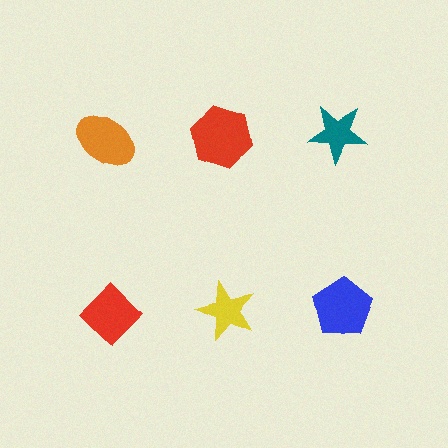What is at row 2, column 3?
A blue pentagon.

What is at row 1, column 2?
A red hexagon.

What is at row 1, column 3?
A teal star.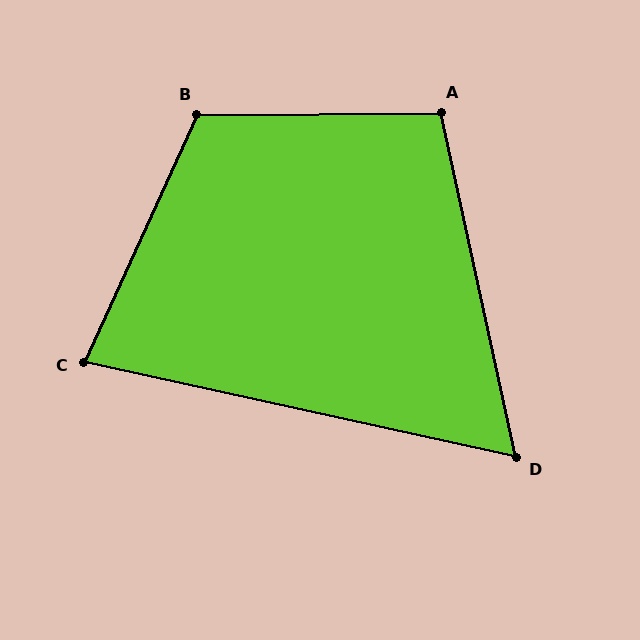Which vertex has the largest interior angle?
B, at approximately 115 degrees.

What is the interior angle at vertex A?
Approximately 102 degrees (obtuse).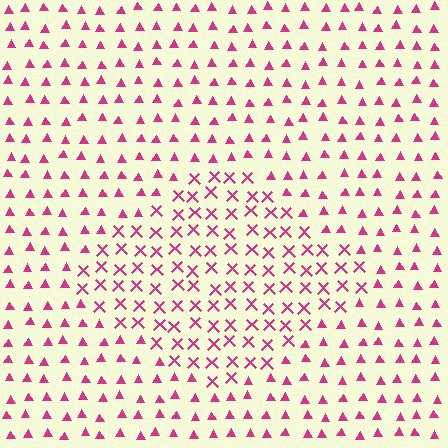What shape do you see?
I see a diamond.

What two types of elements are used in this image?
The image uses X marks inside the diamond region and triangles outside it.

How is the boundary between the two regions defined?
The boundary is defined by a change in element shape: X marks inside vs. triangles outside. All elements share the same color and spacing.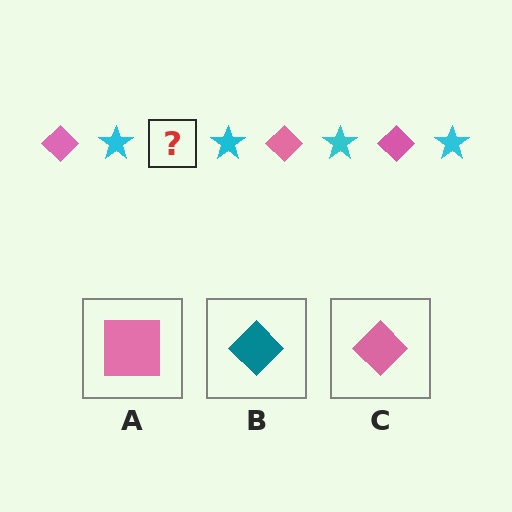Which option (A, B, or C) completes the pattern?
C.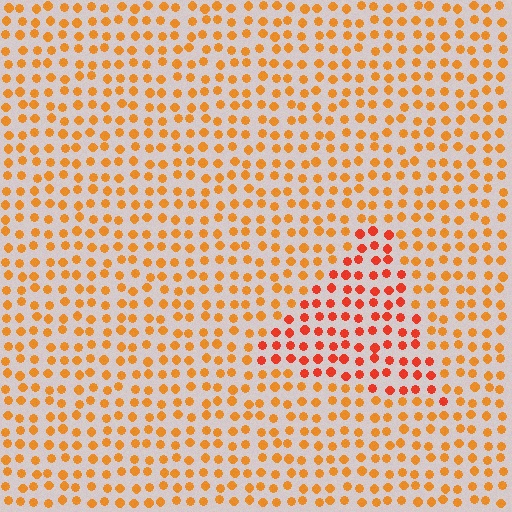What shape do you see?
I see a triangle.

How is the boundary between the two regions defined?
The boundary is defined purely by a slight shift in hue (about 26 degrees). Spacing, size, and orientation are identical on both sides.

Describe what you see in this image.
The image is filled with small orange elements in a uniform arrangement. A triangle-shaped region is visible where the elements are tinted to a slightly different hue, forming a subtle color boundary.